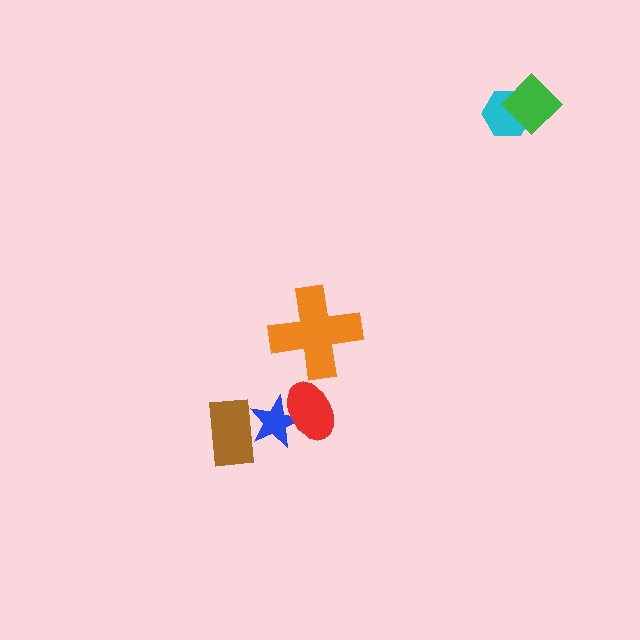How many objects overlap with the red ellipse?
1 object overlaps with the red ellipse.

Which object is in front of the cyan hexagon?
The green diamond is in front of the cyan hexagon.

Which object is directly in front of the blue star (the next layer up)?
The red ellipse is directly in front of the blue star.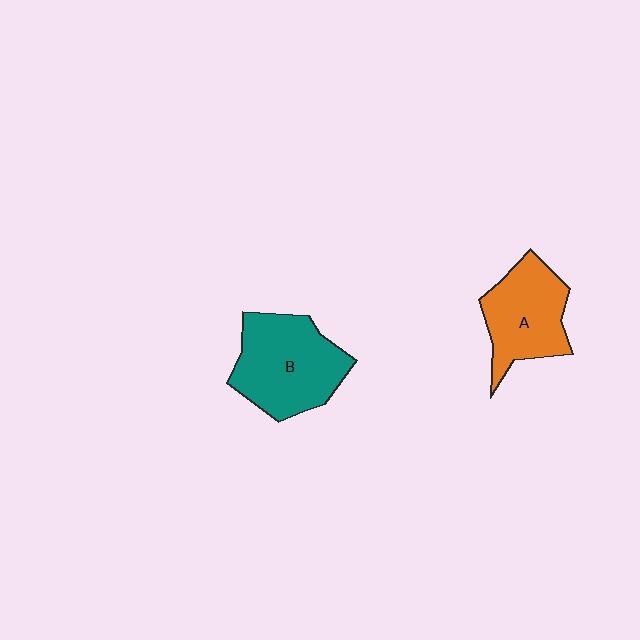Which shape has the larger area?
Shape B (teal).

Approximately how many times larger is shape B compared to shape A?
Approximately 1.2 times.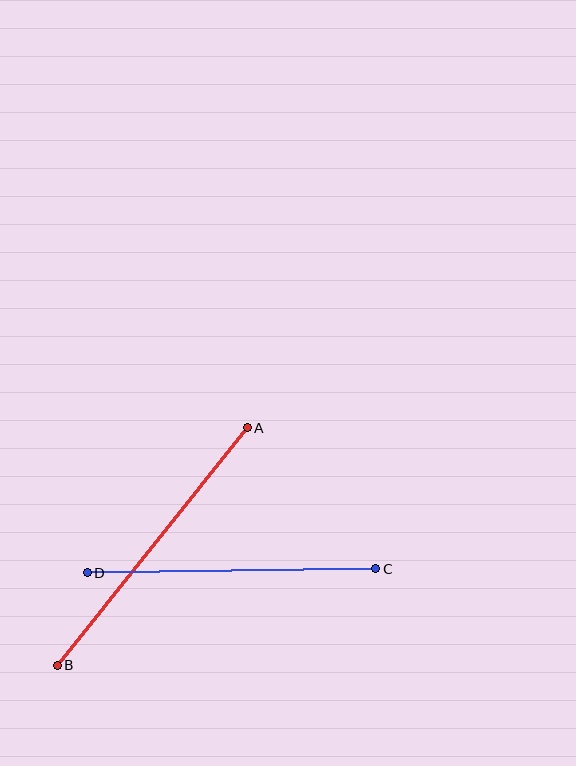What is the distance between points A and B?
The distance is approximately 304 pixels.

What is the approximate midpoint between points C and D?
The midpoint is at approximately (232, 571) pixels.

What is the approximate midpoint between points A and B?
The midpoint is at approximately (152, 546) pixels.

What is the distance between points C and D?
The distance is approximately 288 pixels.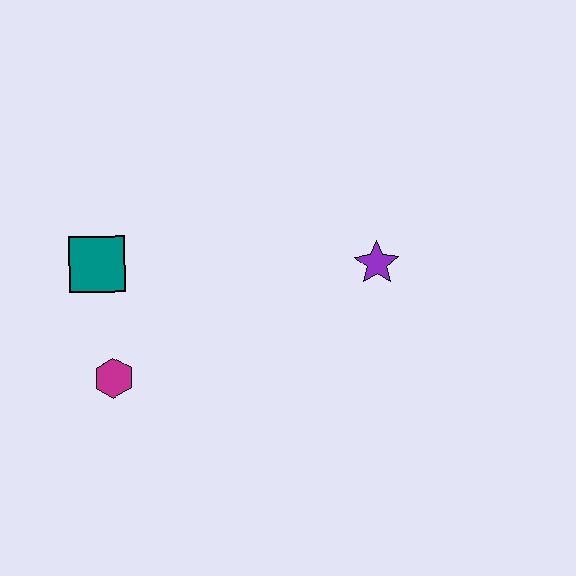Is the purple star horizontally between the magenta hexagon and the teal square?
No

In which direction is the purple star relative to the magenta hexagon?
The purple star is to the right of the magenta hexagon.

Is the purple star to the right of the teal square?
Yes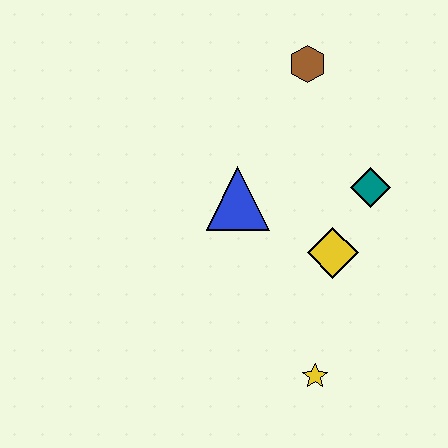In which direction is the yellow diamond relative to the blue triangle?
The yellow diamond is to the right of the blue triangle.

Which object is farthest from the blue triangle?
The yellow star is farthest from the blue triangle.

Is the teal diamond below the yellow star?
No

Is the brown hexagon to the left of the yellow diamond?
Yes